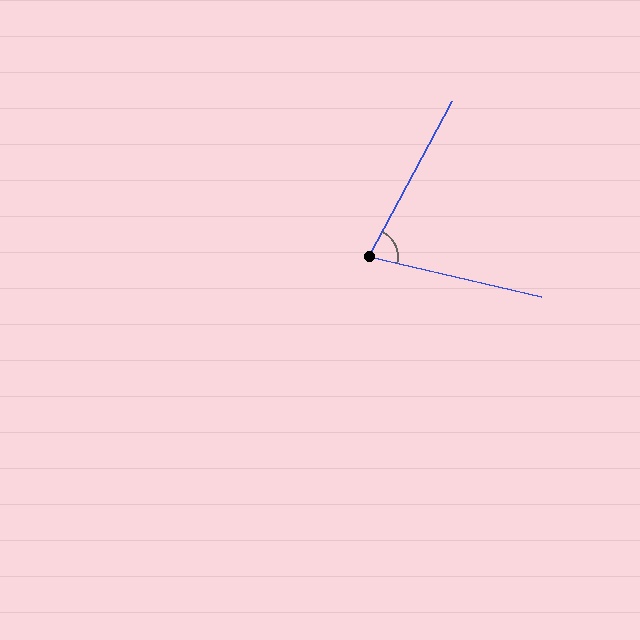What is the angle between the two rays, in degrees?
Approximately 75 degrees.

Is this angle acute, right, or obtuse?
It is acute.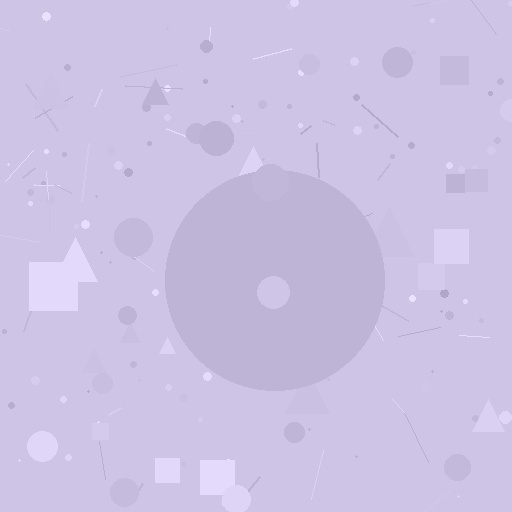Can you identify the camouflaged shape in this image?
The camouflaged shape is a circle.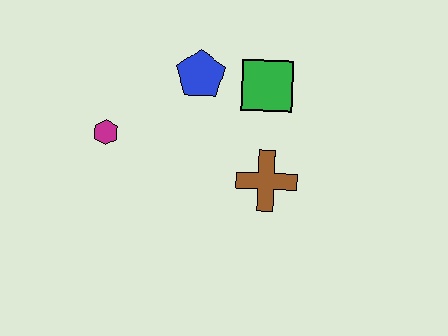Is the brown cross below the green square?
Yes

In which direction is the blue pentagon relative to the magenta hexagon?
The blue pentagon is to the right of the magenta hexagon.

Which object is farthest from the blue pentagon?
The brown cross is farthest from the blue pentagon.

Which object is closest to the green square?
The blue pentagon is closest to the green square.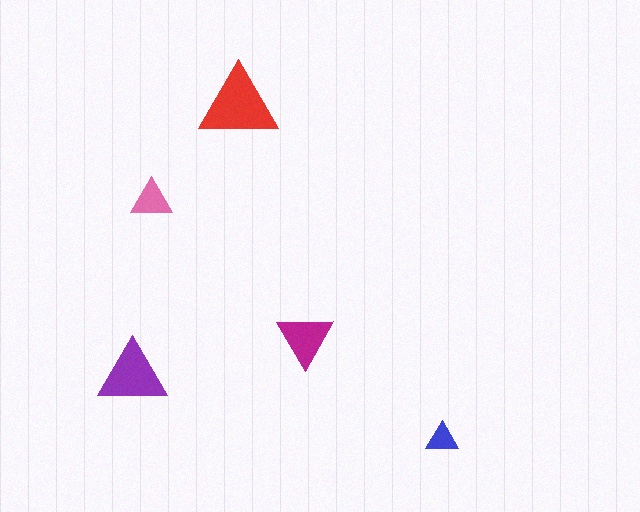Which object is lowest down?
The blue triangle is bottommost.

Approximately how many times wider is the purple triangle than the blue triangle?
About 2 times wider.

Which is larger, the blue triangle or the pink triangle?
The pink one.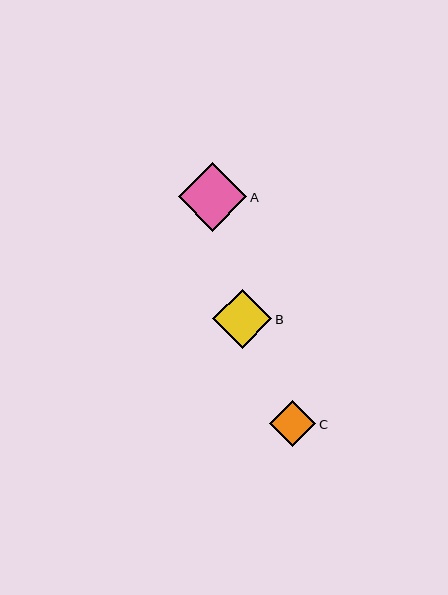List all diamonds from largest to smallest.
From largest to smallest: A, B, C.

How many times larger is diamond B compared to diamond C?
Diamond B is approximately 1.3 times the size of diamond C.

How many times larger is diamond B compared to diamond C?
Diamond B is approximately 1.3 times the size of diamond C.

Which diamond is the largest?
Diamond A is the largest with a size of approximately 69 pixels.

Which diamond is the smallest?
Diamond C is the smallest with a size of approximately 47 pixels.